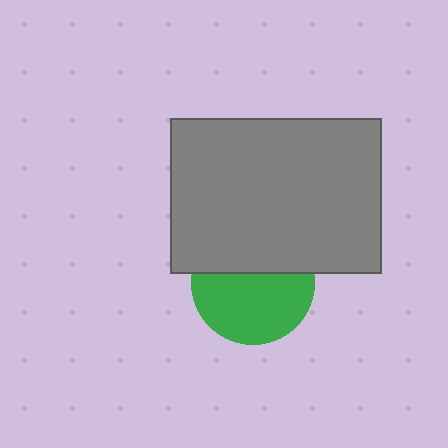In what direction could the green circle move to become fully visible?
The green circle could move down. That would shift it out from behind the gray rectangle entirely.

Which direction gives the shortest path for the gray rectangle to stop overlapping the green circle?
Moving up gives the shortest separation.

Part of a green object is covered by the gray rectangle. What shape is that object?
It is a circle.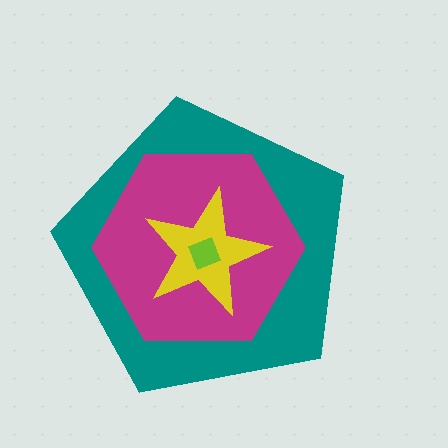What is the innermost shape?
The lime square.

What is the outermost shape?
The teal pentagon.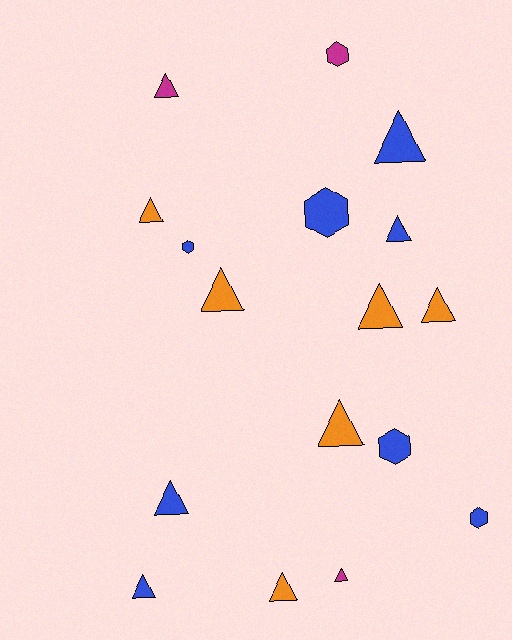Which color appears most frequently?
Blue, with 8 objects.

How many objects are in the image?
There are 17 objects.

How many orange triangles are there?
There are 6 orange triangles.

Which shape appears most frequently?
Triangle, with 12 objects.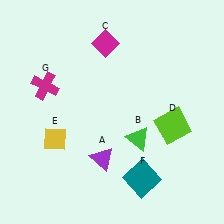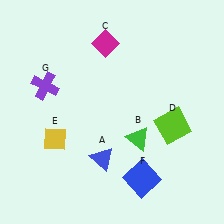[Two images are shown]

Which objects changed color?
A changed from purple to blue. F changed from teal to blue. G changed from magenta to purple.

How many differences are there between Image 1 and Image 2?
There are 3 differences between the two images.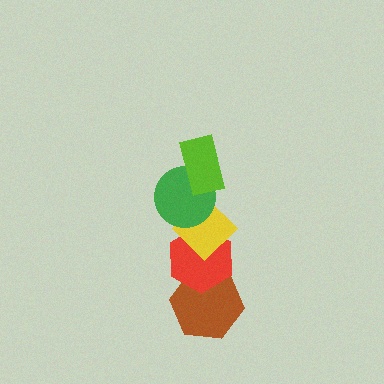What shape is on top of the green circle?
The lime rectangle is on top of the green circle.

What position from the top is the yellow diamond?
The yellow diamond is 3rd from the top.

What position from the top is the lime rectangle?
The lime rectangle is 1st from the top.